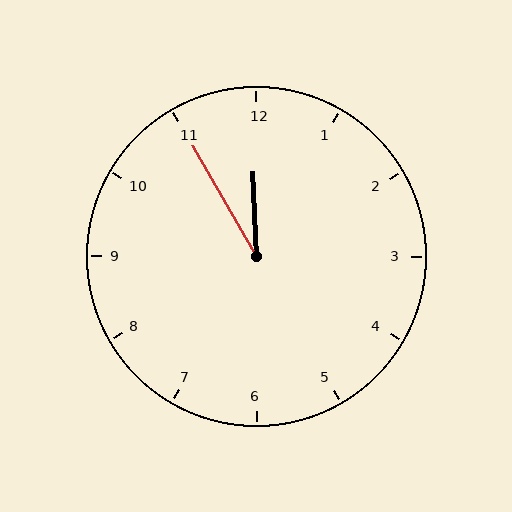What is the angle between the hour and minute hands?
Approximately 28 degrees.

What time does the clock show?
11:55.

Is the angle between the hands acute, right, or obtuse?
It is acute.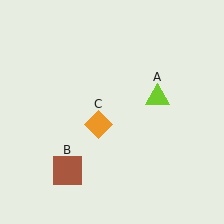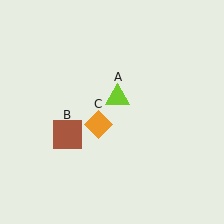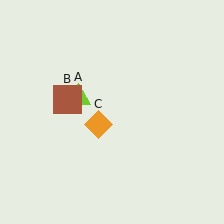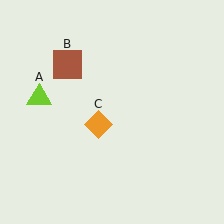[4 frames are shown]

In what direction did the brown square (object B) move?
The brown square (object B) moved up.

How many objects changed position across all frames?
2 objects changed position: lime triangle (object A), brown square (object B).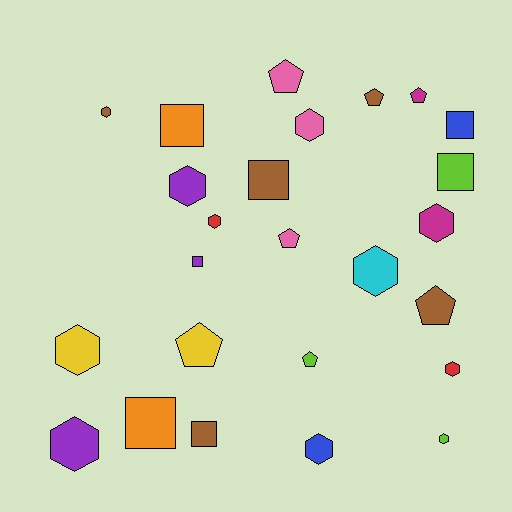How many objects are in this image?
There are 25 objects.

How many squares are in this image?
There are 7 squares.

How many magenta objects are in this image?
There are 2 magenta objects.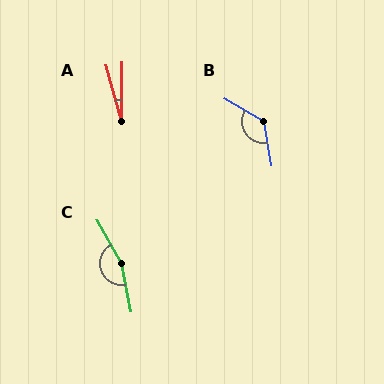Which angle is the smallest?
A, at approximately 16 degrees.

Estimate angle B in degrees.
Approximately 130 degrees.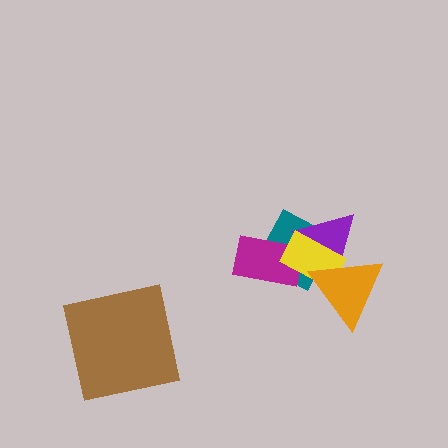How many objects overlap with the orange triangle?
3 objects overlap with the orange triangle.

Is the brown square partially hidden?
No, no other shape covers it.